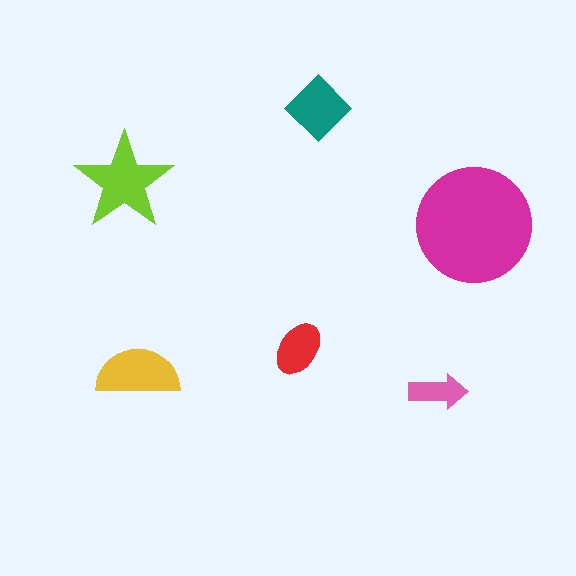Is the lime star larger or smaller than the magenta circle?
Smaller.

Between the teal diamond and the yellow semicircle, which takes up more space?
The yellow semicircle.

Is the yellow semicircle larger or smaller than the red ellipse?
Larger.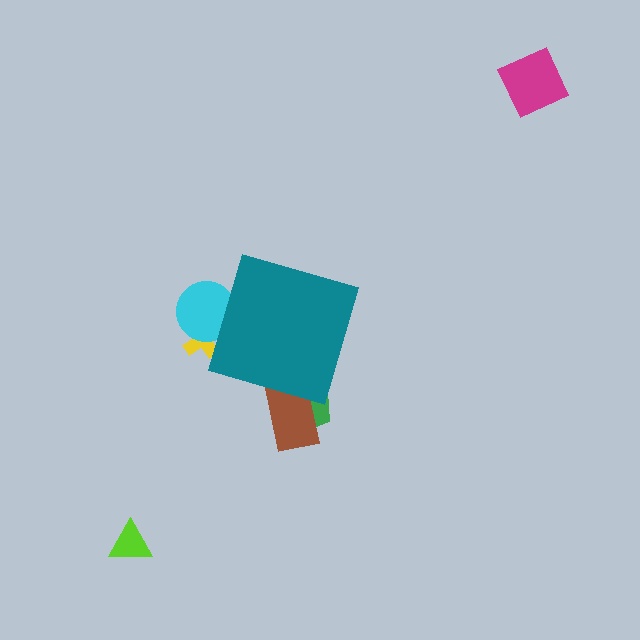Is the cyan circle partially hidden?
Yes, the cyan circle is partially hidden behind the teal diamond.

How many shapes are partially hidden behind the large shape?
4 shapes are partially hidden.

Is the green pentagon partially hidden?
Yes, the green pentagon is partially hidden behind the teal diamond.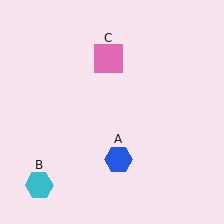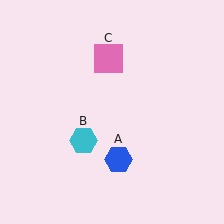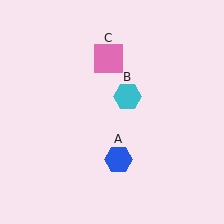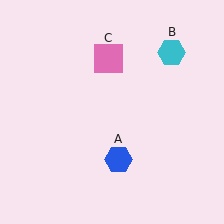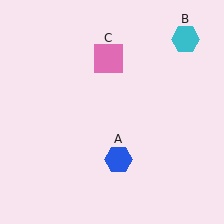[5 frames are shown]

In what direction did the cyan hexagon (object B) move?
The cyan hexagon (object B) moved up and to the right.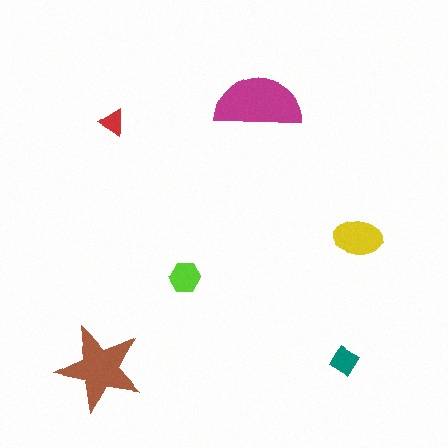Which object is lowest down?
The brown star is bottommost.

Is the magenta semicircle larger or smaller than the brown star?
Larger.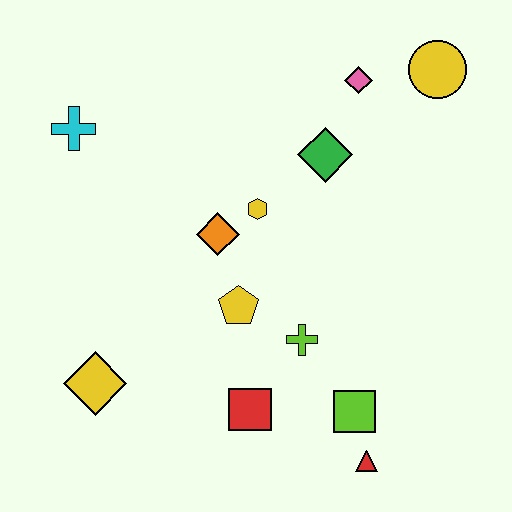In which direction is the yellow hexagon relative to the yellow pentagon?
The yellow hexagon is above the yellow pentagon.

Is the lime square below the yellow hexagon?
Yes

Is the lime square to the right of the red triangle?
No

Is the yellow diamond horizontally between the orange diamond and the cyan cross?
Yes